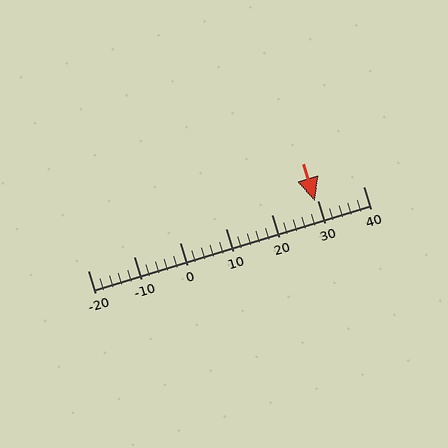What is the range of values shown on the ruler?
The ruler shows values from -20 to 40.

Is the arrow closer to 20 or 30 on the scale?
The arrow is closer to 30.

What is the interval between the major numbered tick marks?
The major tick marks are spaced 10 units apart.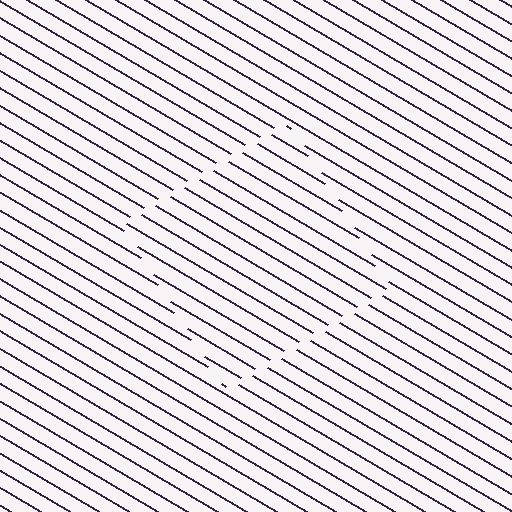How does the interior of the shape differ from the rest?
The interior of the shape contains the same grating, shifted by half a period — the contour is defined by the phase discontinuity where line-ends from the inner and outer gratings abut.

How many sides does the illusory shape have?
4 sides — the line-ends trace a square.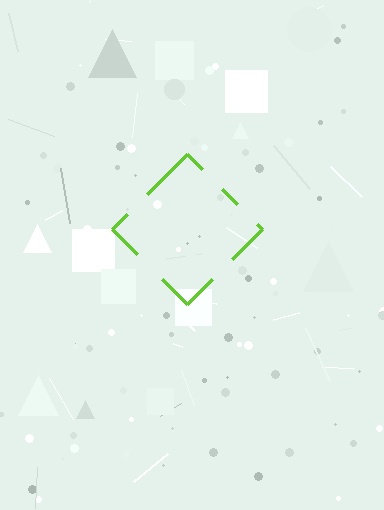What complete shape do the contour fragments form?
The contour fragments form a diamond.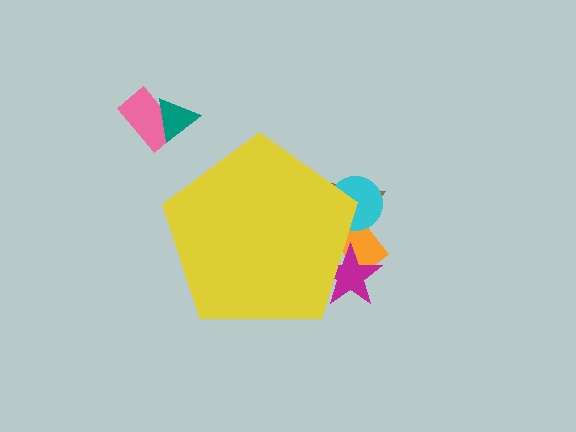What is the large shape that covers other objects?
A yellow pentagon.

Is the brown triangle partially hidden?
Yes, the brown triangle is partially hidden behind the yellow pentagon.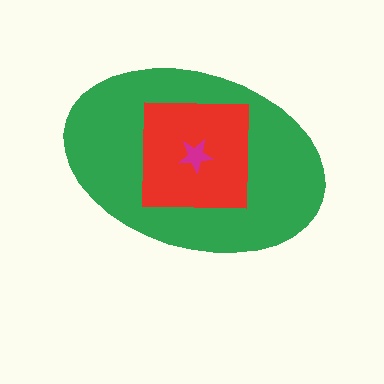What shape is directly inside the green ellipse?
The red square.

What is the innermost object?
The magenta star.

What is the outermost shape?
The green ellipse.